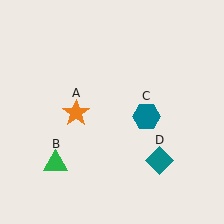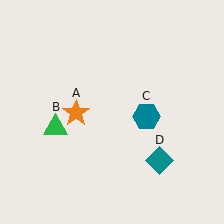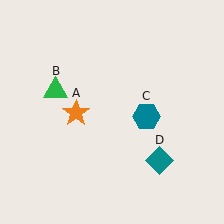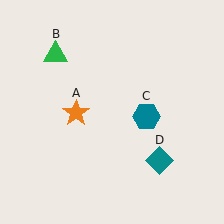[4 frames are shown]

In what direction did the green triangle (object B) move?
The green triangle (object B) moved up.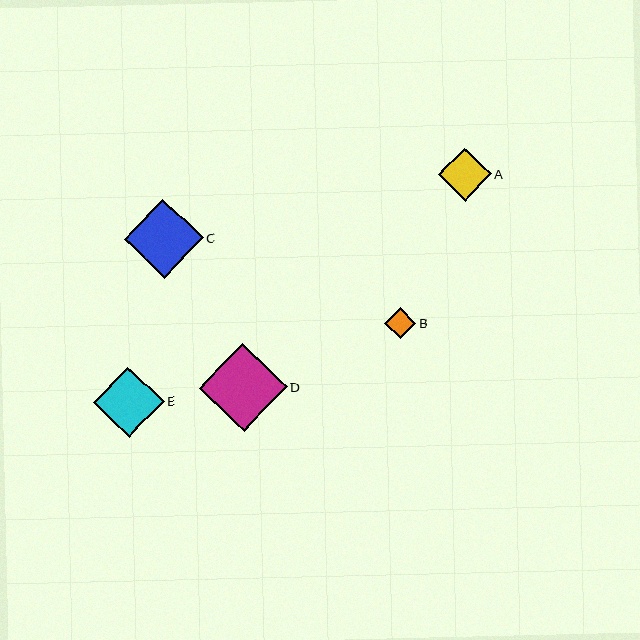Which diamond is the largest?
Diamond D is the largest with a size of approximately 88 pixels.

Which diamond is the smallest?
Diamond B is the smallest with a size of approximately 31 pixels.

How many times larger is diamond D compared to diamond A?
Diamond D is approximately 1.7 times the size of diamond A.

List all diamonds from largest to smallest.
From largest to smallest: D, C, E, A, B.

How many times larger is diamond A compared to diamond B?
Diamond A is approximately 1.7 times the size of diamond B.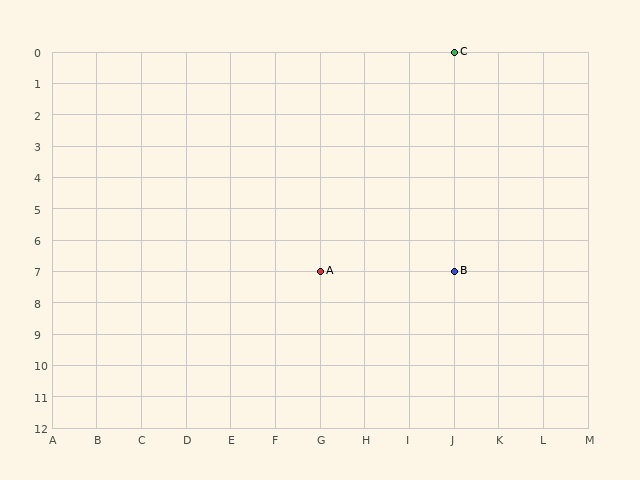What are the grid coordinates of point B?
Point B is at grid coordinates (J, 7).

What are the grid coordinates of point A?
Point A is at grid coordinates (G, 7).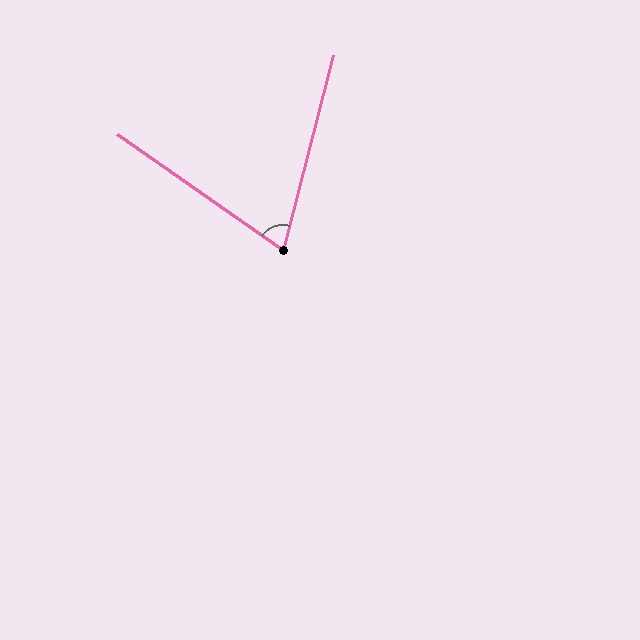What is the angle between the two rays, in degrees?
Approximately 70 degrees.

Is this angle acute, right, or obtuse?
It is acute.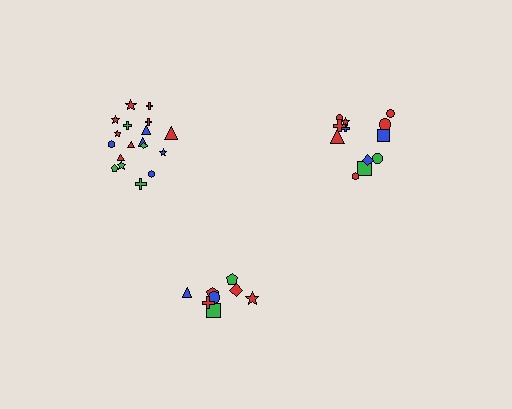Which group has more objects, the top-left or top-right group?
The top-left group.